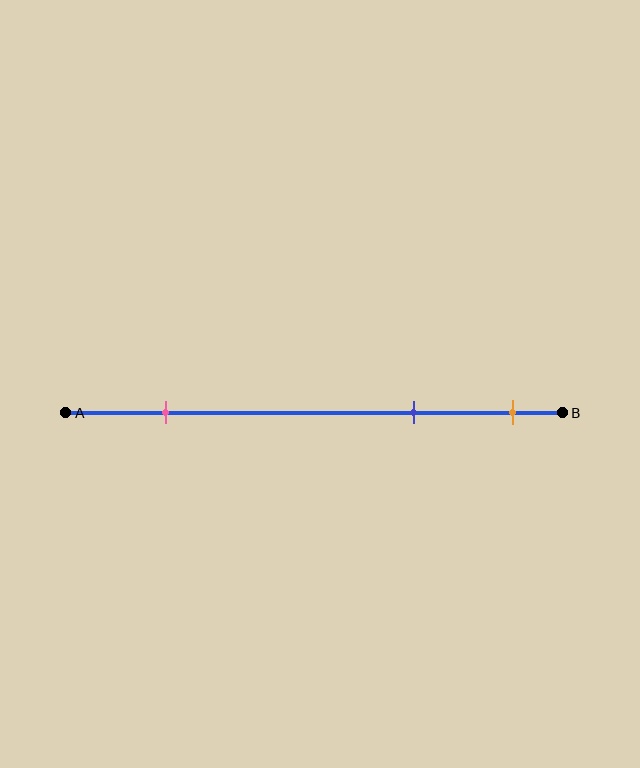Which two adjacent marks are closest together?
The blue and orange marks are the closest adjacent pair.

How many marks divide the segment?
There are 3 marks dividing the segment.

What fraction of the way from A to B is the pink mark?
The pink mark is approximately 20% (0.2) of the way from A to B.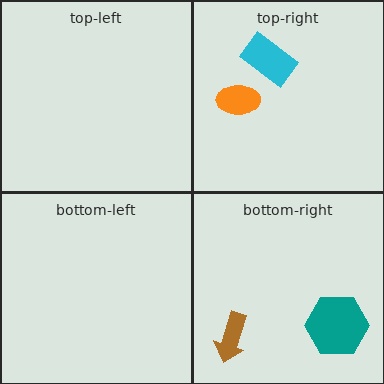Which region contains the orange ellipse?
The top-right region.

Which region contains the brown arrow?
The bottom-right region.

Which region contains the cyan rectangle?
The top-right region.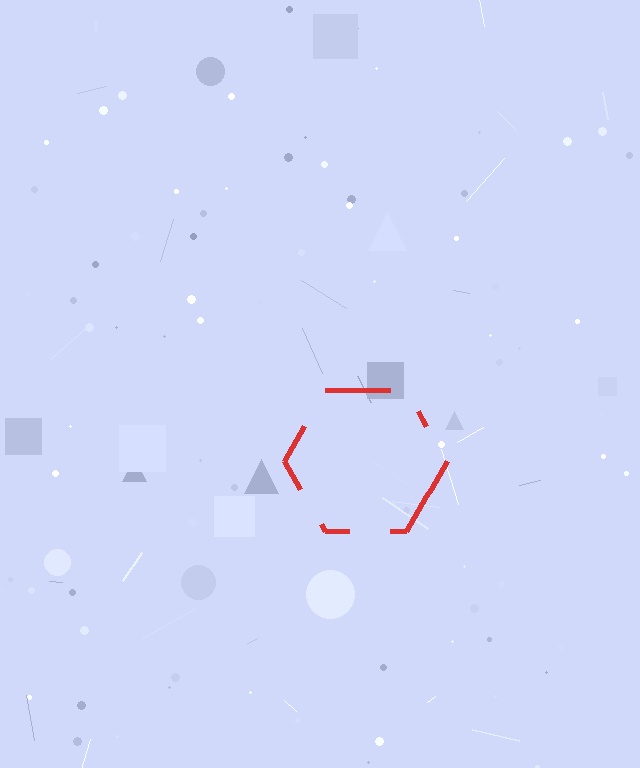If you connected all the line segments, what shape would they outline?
They would outline a hexagon.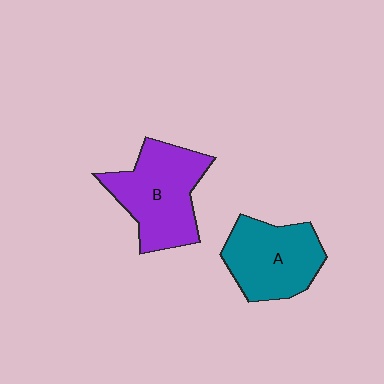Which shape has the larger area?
Shape B (purple).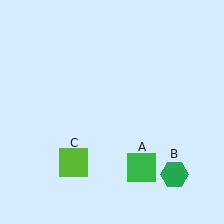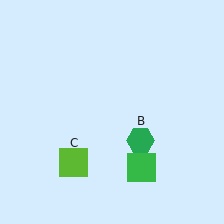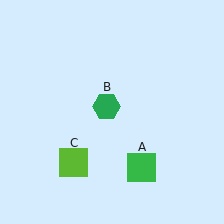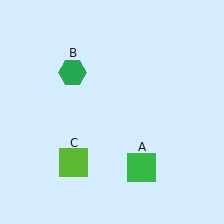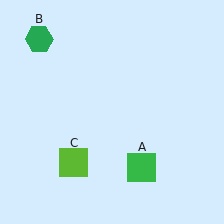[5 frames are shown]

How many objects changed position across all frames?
1 object changed position: green hexagon (object B).